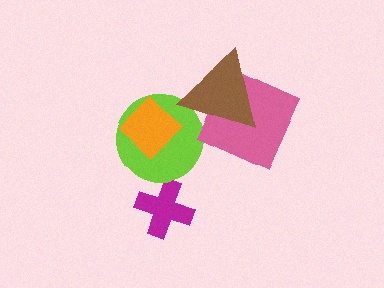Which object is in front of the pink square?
The brown triangle is in front of the pink square.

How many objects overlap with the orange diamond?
1 object overlaps with the orange diamond.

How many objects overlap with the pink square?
1 object overlaps with the pink square.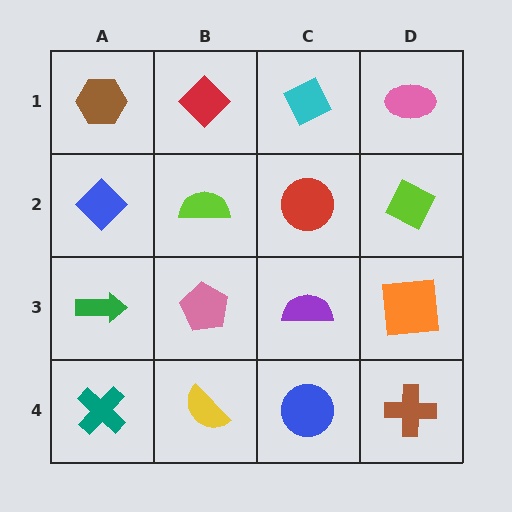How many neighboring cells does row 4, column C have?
3.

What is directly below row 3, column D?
A brown cross.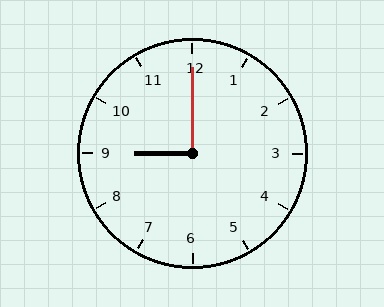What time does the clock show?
9:00.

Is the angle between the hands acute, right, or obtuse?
It is right.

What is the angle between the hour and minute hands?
Approximately 90 degrees.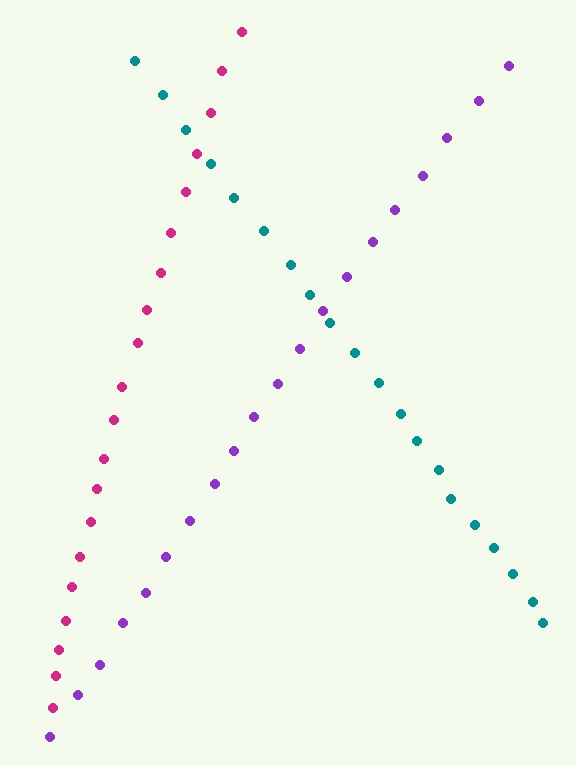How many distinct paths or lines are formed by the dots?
There are 3 distinct paths.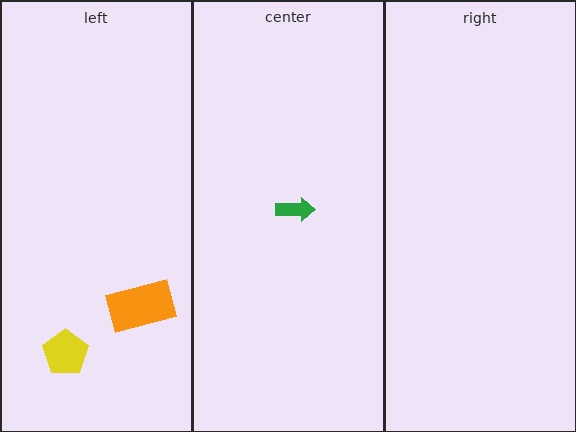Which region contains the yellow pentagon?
The left region.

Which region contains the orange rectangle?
The left region.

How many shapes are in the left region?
2.